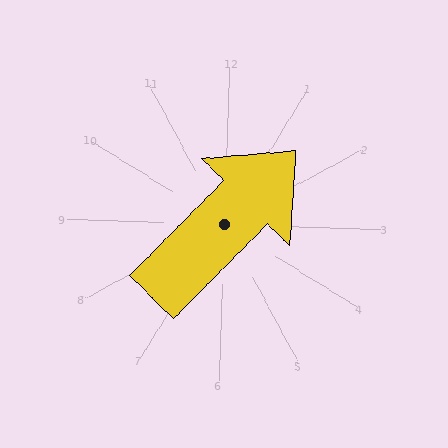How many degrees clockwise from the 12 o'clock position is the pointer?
Approximately 43 degrees.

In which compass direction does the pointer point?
Northeast.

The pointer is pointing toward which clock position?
Roughly 1 o'clock.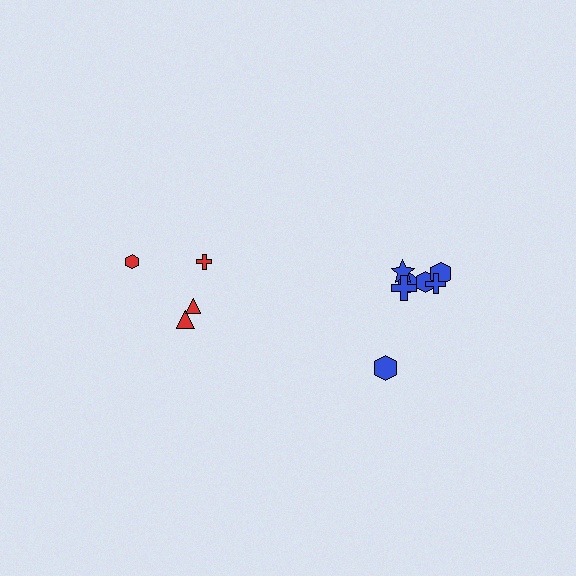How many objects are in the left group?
There are 4 objects.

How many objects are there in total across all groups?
There are 11 objects.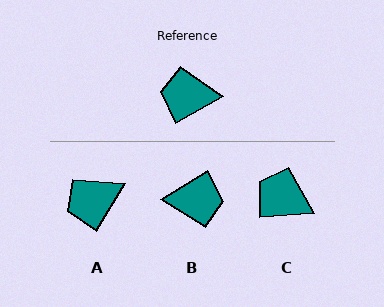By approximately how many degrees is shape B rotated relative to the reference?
Approximately 177 degrees clockwise.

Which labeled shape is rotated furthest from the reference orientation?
B, about 177 degrees away.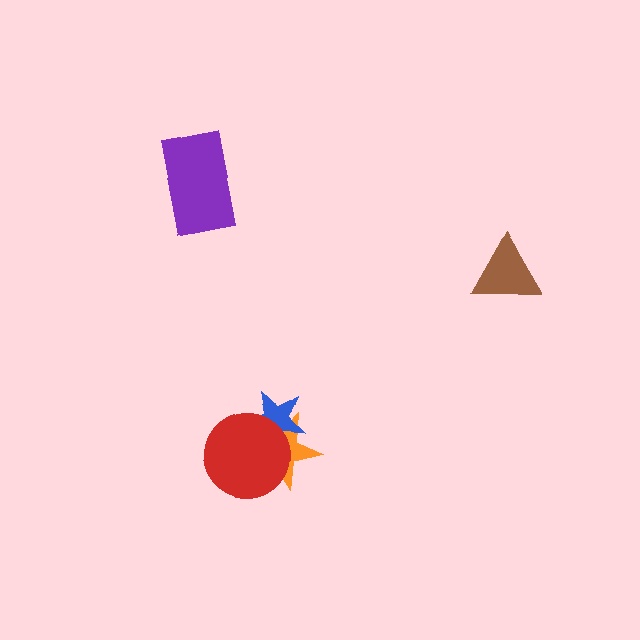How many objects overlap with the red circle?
2 objects overlap with the red circle.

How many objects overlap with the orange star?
2 objects overlap with the orange star.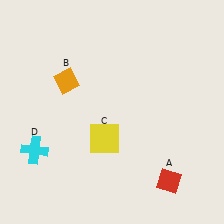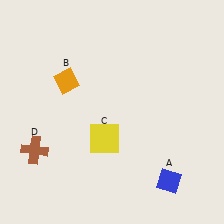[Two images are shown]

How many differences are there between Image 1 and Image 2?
There are 2 differences between the two images.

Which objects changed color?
A changed from red to blue. D changed from cyan to brown.